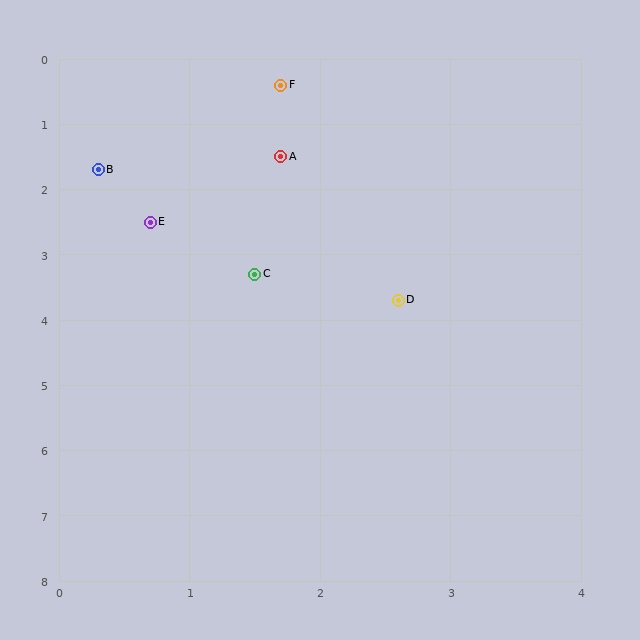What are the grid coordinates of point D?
Point D is at approximately (2.6, 3.7).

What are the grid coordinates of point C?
Point C is at approximately (1.5, 3.3).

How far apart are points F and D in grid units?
Points F and D are about 3.4 grid units apart.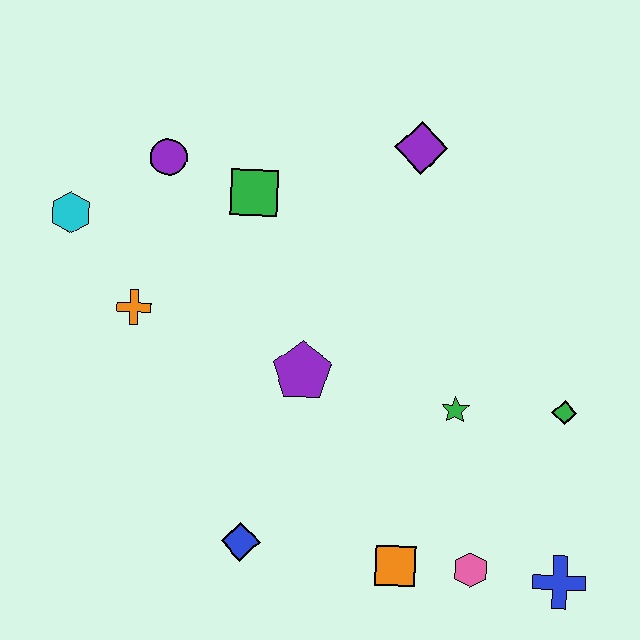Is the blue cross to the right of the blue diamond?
Yes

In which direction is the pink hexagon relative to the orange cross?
The pink hexagon is to the right of the orange cross.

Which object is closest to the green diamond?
The green star is closest to the green diamond.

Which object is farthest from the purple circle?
The blue cross is farthest from the purple circle.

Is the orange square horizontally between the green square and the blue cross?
Yes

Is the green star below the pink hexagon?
No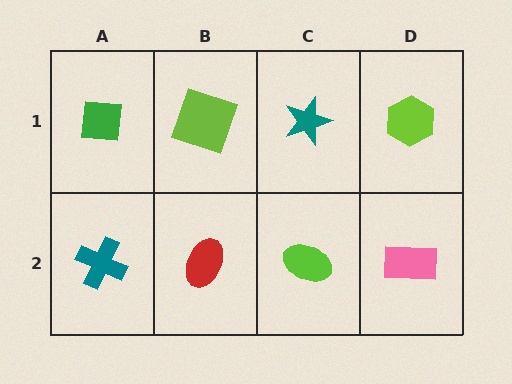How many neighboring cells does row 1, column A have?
2.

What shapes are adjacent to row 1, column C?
A lime ellipse (row 2, column C), a lime square (row 1, column B), a lime hexagon (row 1, column D).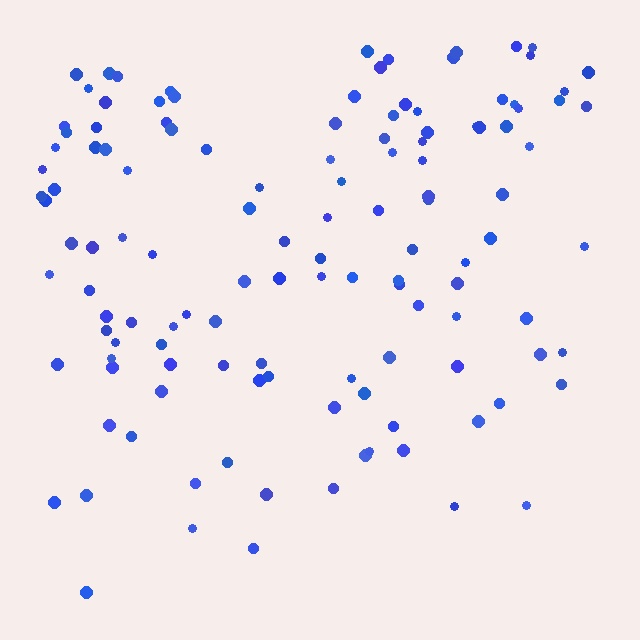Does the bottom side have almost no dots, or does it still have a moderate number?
Still a moderate number, just noticeably fewer than the top.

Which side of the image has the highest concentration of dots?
The top.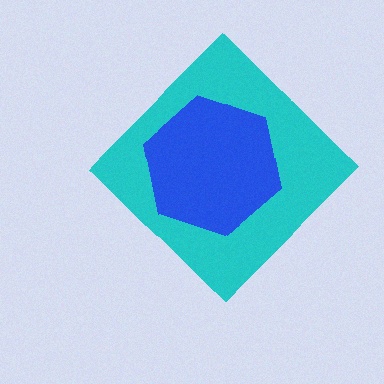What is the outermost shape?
The cyan diamond.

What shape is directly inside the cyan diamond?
The blue hexagon.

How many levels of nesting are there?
2.